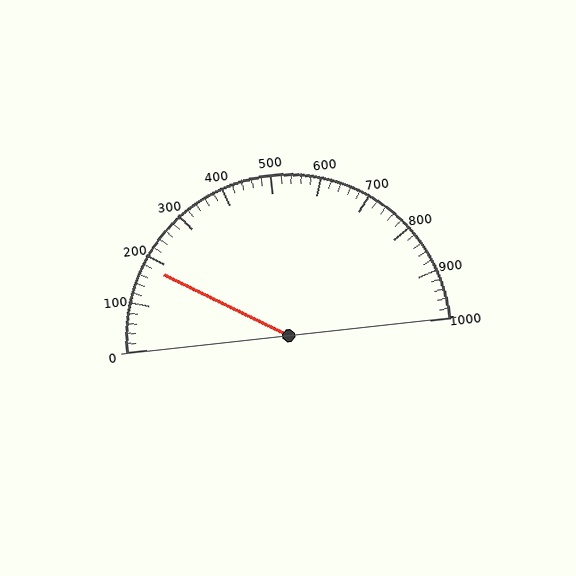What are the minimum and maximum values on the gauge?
The gauge ranges from 0 to 1000.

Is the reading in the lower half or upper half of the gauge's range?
The reading is in the lower half of the range (0 to 1000).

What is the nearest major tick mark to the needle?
The nearest major tick mark is 200.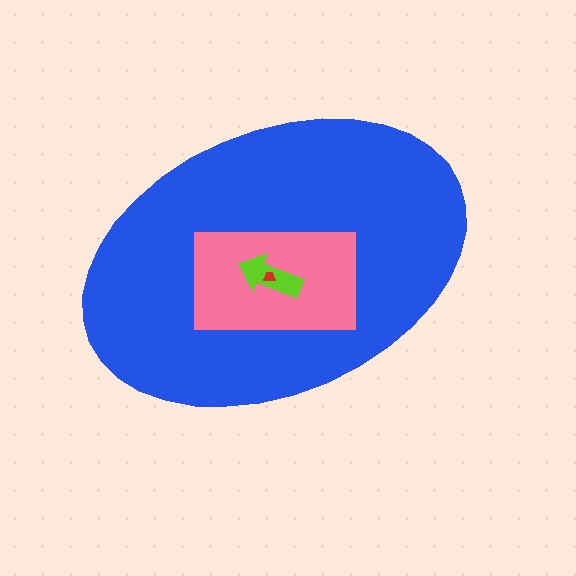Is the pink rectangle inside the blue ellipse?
Yes.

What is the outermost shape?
The blue ellipse.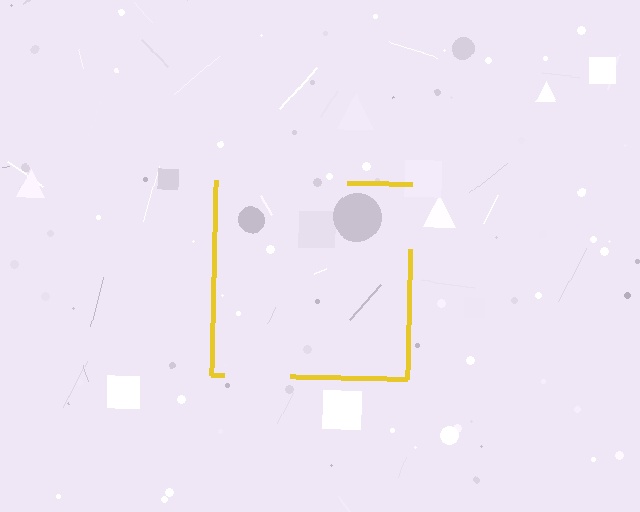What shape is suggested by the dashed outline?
The dashed outline suggests a square.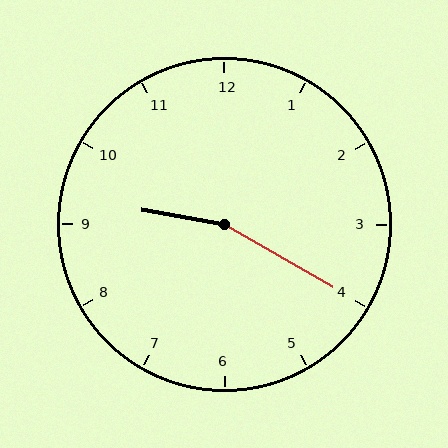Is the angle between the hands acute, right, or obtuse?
It is obtuse.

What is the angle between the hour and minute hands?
Approximately 160 degrees.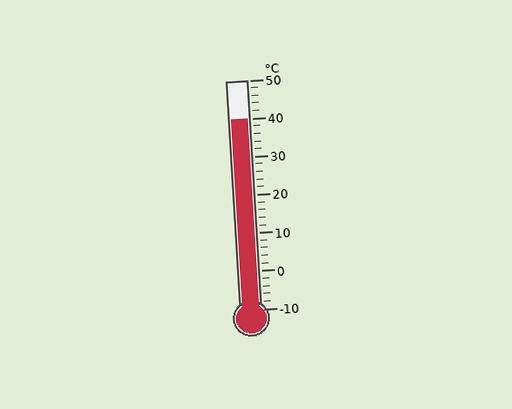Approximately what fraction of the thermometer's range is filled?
The thermometer is filled to approximately 85% of its range.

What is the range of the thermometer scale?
The thermometer scale ranges from -10°C to 50°C.